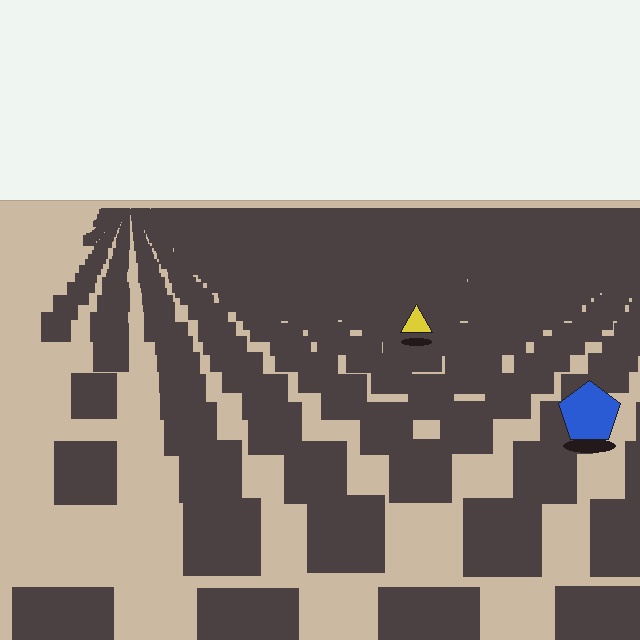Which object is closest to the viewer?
The blue pentagon is closest. The texture marks near it are larger and more spread out.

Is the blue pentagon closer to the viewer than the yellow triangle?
Yes. The blue pentagon is closer — you can tell from the texture gradient: the ground texture is coarser near it.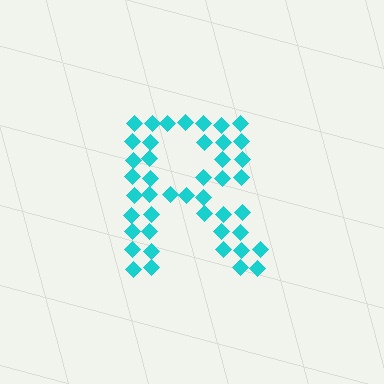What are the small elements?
The small elements are diamonds.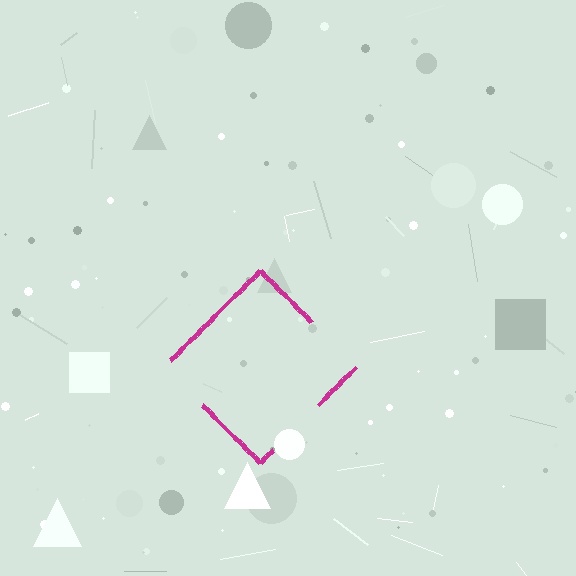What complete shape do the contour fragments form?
The contour fragments form a diamond.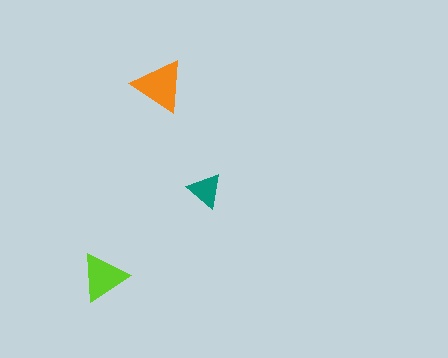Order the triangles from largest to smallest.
the orange one, the lime one, the teal one.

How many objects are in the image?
There are 3 objects in the image.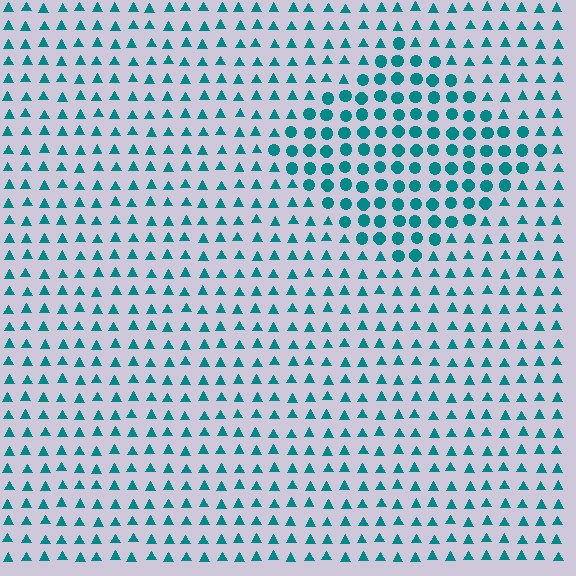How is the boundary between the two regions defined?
The boundary is defined by a change in element shape: circles inside vs. triangles outside. All elements share the same color and spacing.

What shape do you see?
I see a diamond.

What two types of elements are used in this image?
The image uses circles inside the diamond region and triangles outside it.